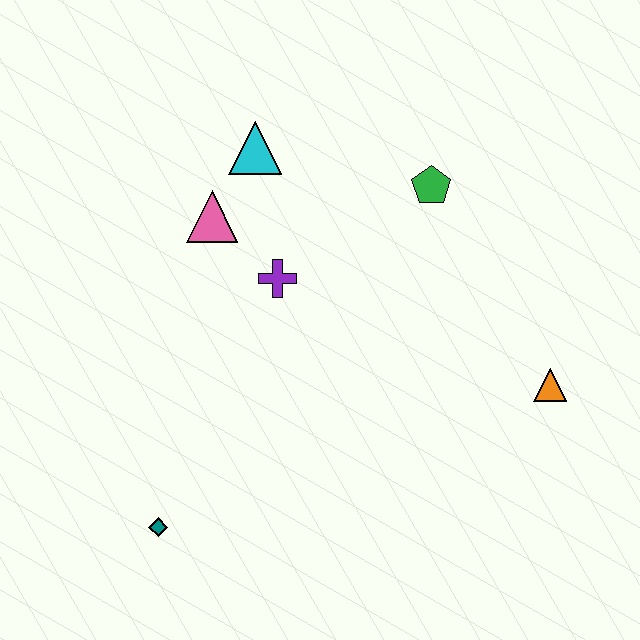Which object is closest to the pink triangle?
The cyan triangle is closest to the pink triangle.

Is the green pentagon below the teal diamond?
No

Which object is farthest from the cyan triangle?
The teal diamond is farthest from the cyan triangle.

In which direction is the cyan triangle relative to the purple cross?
The cyan triangle is above the purple cross.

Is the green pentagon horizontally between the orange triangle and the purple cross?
Yes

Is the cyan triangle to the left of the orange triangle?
Yes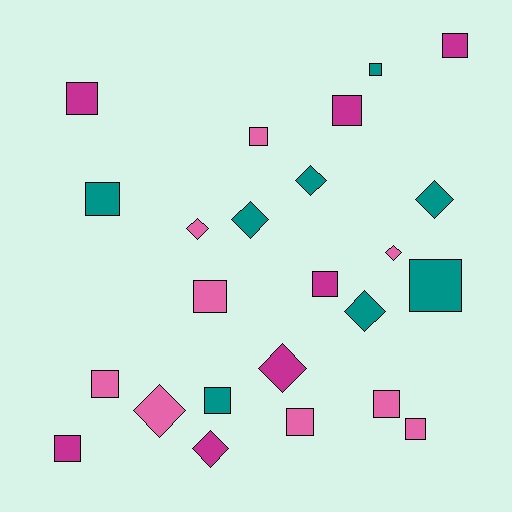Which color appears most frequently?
Pink, with 9 objects.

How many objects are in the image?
There are 24 objects.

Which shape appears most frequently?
Square, with 15 objects.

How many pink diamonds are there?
There are 3 pink diamonds.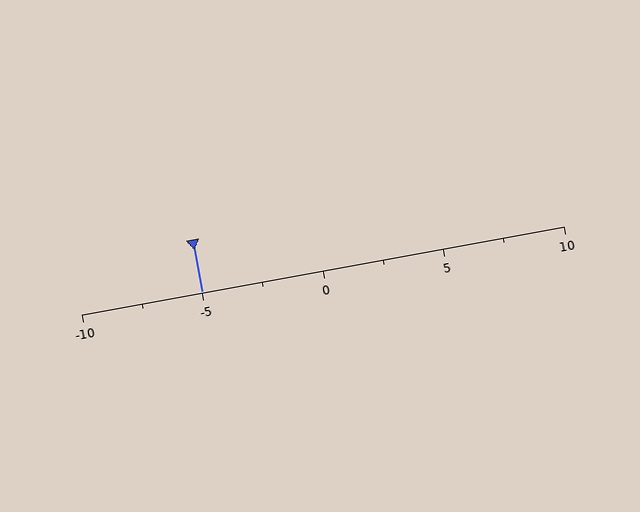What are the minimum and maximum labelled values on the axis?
The axis runs from -10 to 10.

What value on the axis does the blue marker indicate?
The marker indicates approximately -5.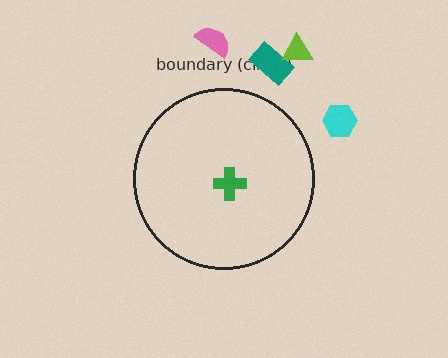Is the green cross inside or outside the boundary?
Inside.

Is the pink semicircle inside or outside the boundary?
Outside.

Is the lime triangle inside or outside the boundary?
Outside.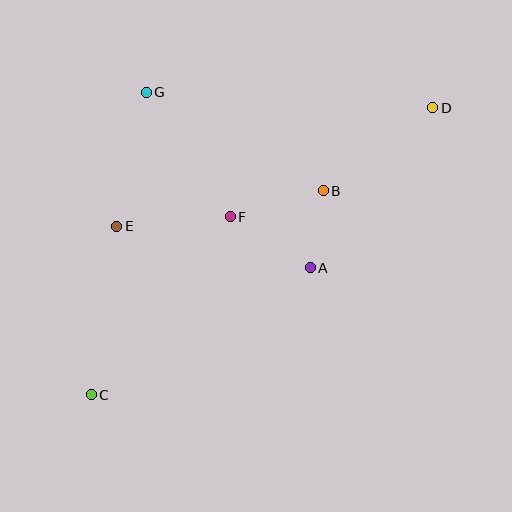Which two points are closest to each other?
Points A and B are closest to each other.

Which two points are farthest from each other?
Points C and D are farthest from each other.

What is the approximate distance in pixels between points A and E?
The distance between A and E is approximately 198 pixels.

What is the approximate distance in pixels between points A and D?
The distance between A and D is approximately 201 pixels.